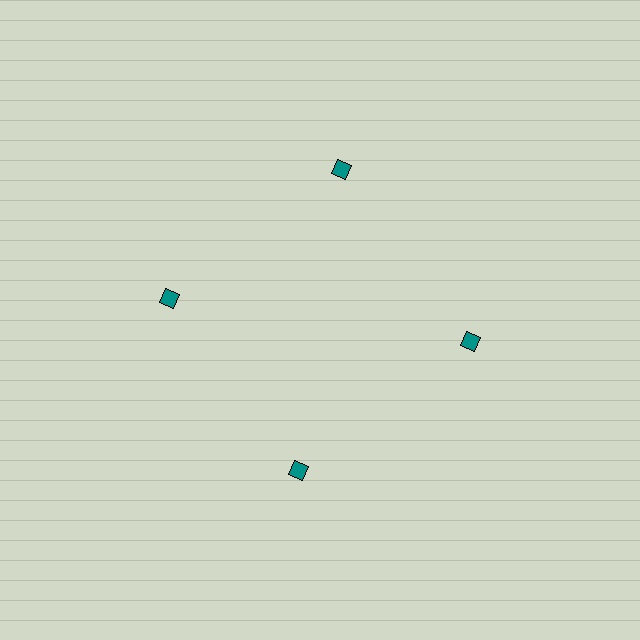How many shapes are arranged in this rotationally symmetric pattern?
There are 4 shapes, arranged in 4 groups of 1.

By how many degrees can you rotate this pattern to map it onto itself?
The pattern maps onto itself every 90 degrees of rotation.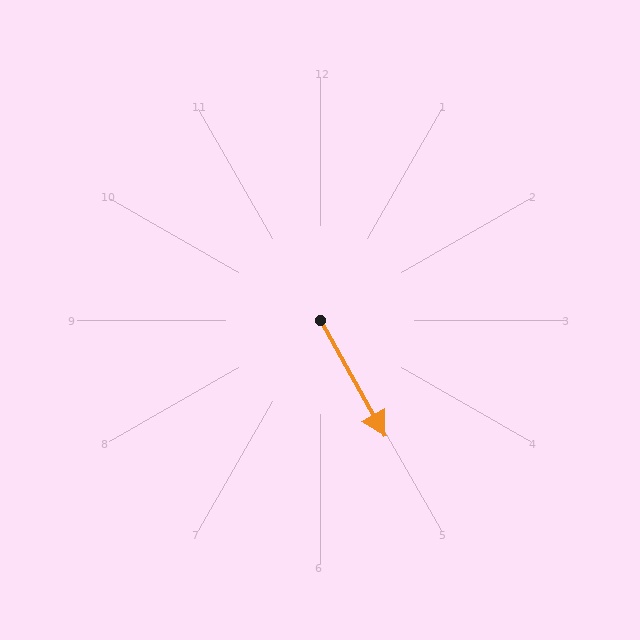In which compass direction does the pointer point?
Southeast.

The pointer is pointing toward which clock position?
Roughly 5 o'clock.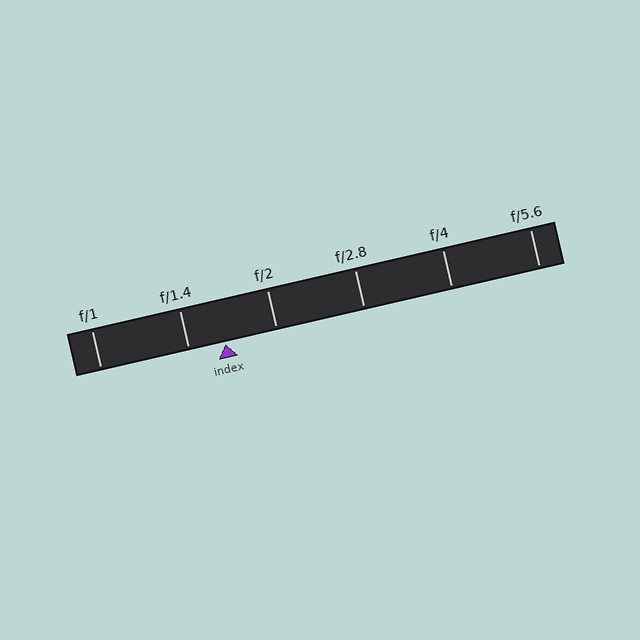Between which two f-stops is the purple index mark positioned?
The index mark is between f/1.4 and f/2.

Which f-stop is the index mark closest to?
The index mark is closest to f/1.4.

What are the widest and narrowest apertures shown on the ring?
The widest aperture shown is f/1 and the narrowest is f/5.6.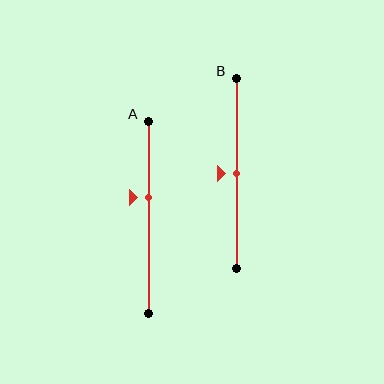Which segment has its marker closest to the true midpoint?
Segment B has its marker closest to the true midpoint.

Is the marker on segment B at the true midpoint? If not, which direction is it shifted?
Yes, the marker on segment B is at the true midpoint.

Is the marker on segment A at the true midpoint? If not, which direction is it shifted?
No, the marker on segment A is shifted upward by about 10% of the segment length.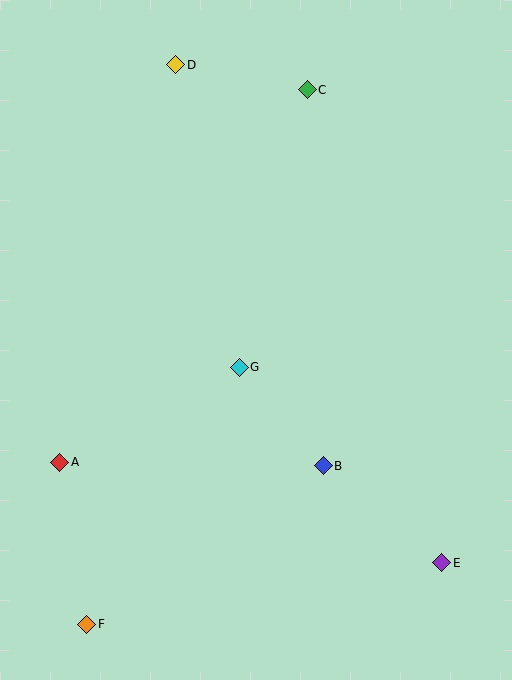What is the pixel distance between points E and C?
The distance between E and C is 492 pixels.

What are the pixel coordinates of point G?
Point G is at (239, 367).